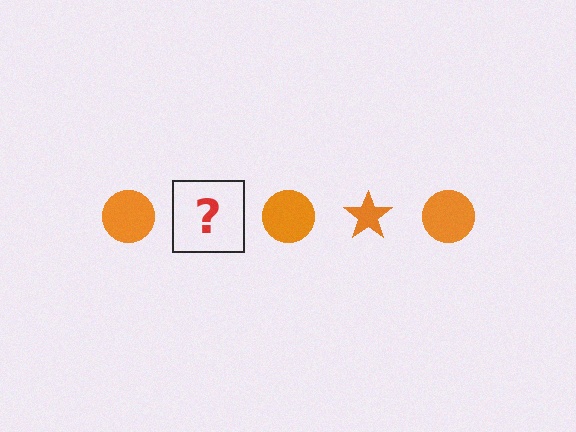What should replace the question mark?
The question mark should be replaced with an orange star.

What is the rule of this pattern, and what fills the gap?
The rule is that the pattern cycles through circle, star shapes in orange. The gap should be filled with an orange star.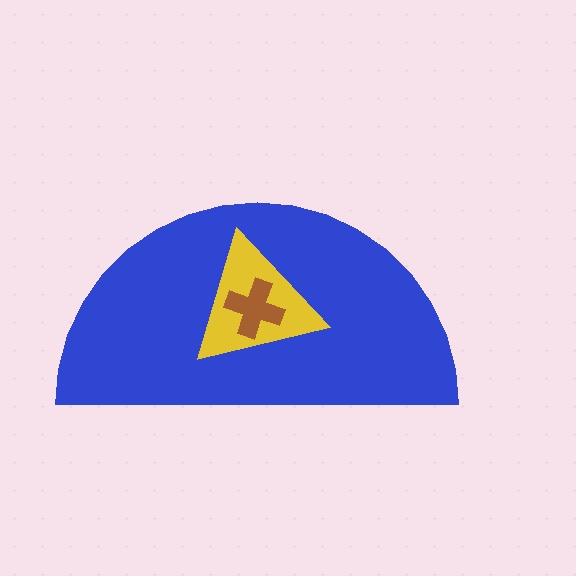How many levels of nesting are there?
3.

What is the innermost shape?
The brown cross.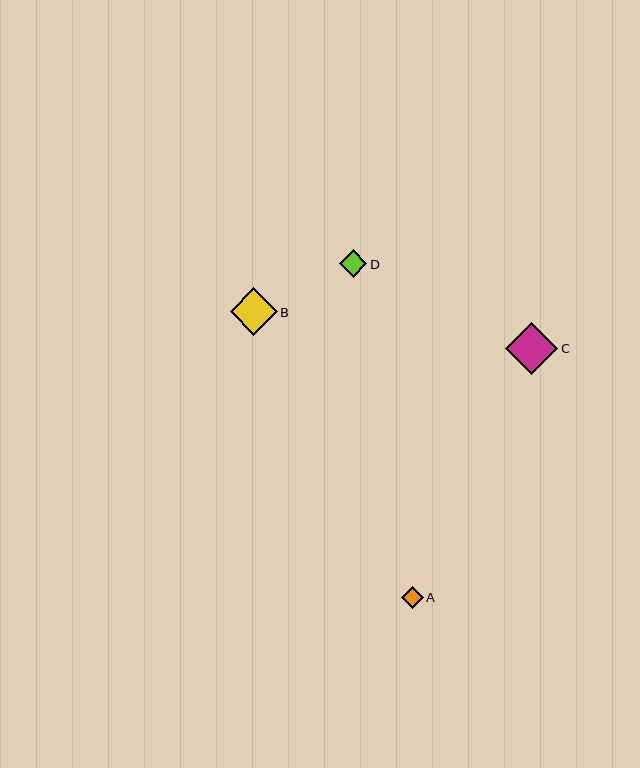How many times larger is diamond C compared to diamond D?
Diamond C is approximately 1.9 times the size of diamond D.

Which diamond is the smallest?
Diamond A is the smallest with a size of approximately 22 pixels.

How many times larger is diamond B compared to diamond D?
Diamond B is approximately 1.7 times the size of diamond D.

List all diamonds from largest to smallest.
From largest to smallest: C, B, D, A.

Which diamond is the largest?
Diamond C is the largest with a size of approximately 52 pixels.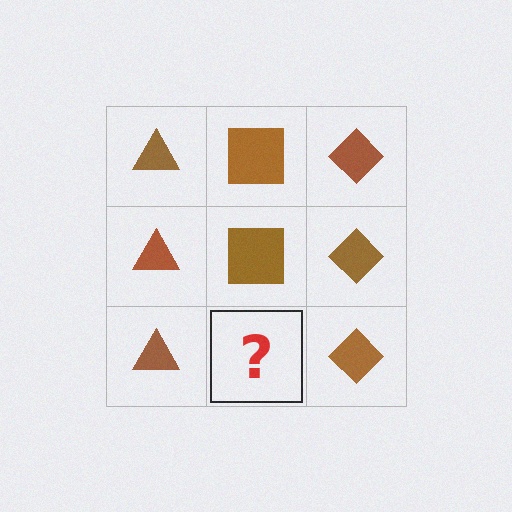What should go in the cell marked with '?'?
The missing cell should contain a brown square.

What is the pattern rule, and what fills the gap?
The rule is that each column has a consistent shape. The gap should be filled with a brown square.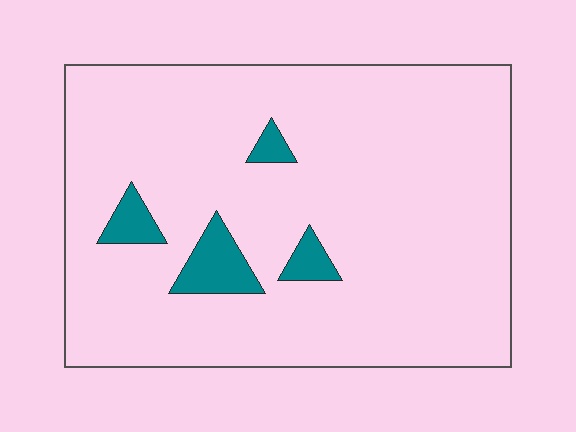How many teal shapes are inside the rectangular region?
4.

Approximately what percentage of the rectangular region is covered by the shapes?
Approximately 5%.